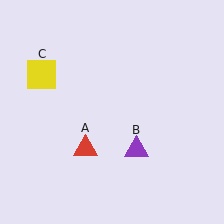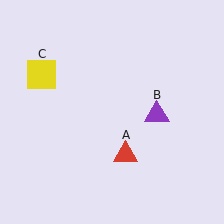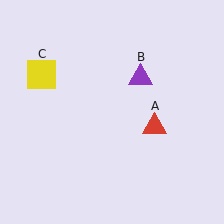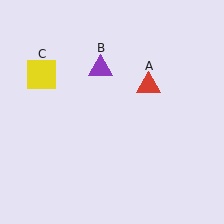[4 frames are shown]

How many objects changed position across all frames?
2 objects changed position: red triangle (object A), purple triangle (object B).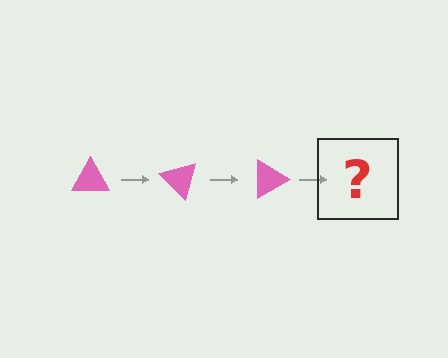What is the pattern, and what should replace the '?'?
The pattern is that the triangle rotates 45 degrees each step. The '?' should be a pink triangle rotated 135 degrees.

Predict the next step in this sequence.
The next step is a pink triangle rotated 135 degrees.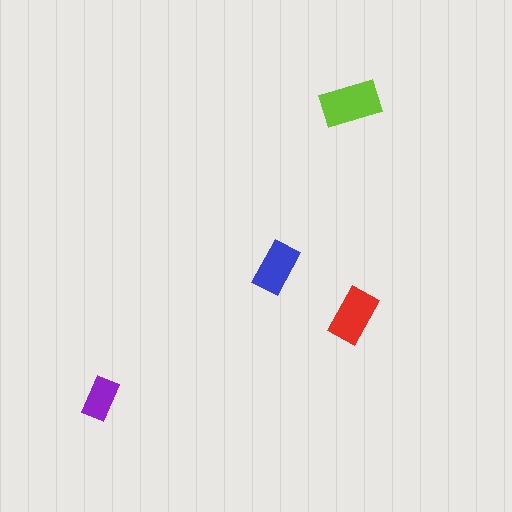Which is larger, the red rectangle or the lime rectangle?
The lime one.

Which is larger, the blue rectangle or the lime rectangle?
The lime one.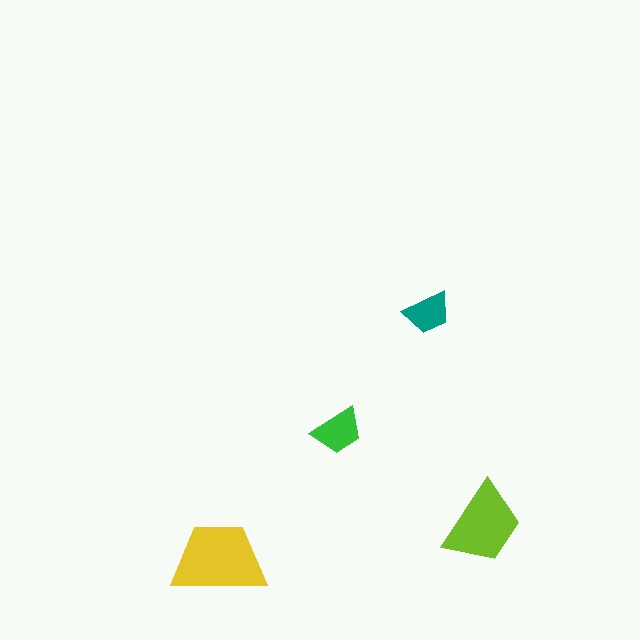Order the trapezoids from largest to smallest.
the yellow one, the lime one, the green one, the teal one.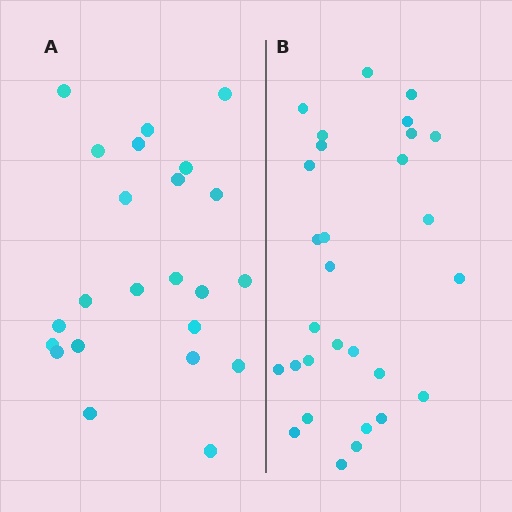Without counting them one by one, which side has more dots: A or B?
Region B (the right region) has more dots.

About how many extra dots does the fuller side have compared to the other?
Region B has about 6 more dots than region A.